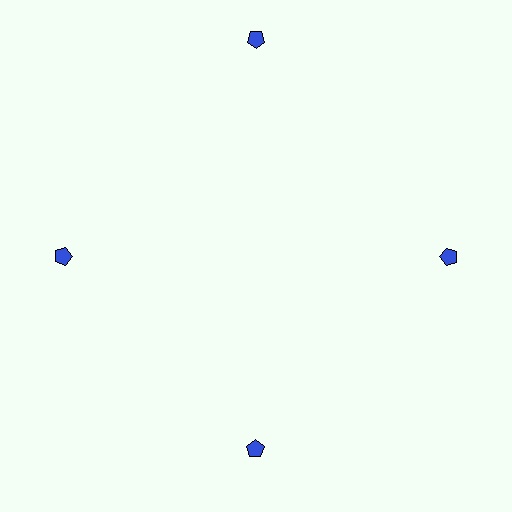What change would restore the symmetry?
The symmetry would be restored by moving it inward, back onto the ring so that all 4 pentagons sit at equal angles and equal distance from the center.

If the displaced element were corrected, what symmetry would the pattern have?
It would have 4-fold rotational symmetry — the pattern would map onto itself every 90 degrees.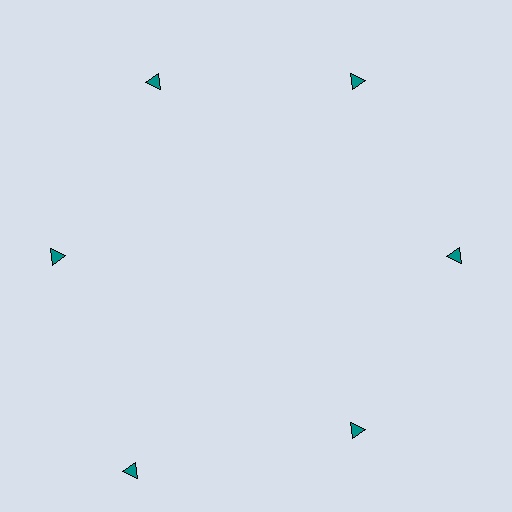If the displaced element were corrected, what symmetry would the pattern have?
It would have 6-fold rotational symmetry — the pattern would map onto itself every 60 degrees.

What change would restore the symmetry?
The symmetry would be restored by moving it inward, back onto the ring so that all 6 triangles sit at equal angles and equal distance from the center.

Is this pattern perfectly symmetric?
No. The 6 teal triangles are arranged in a ring, but one element near the 7 o'clock position is pushed outward from the center, breaking the 6-fold rotational symmetry.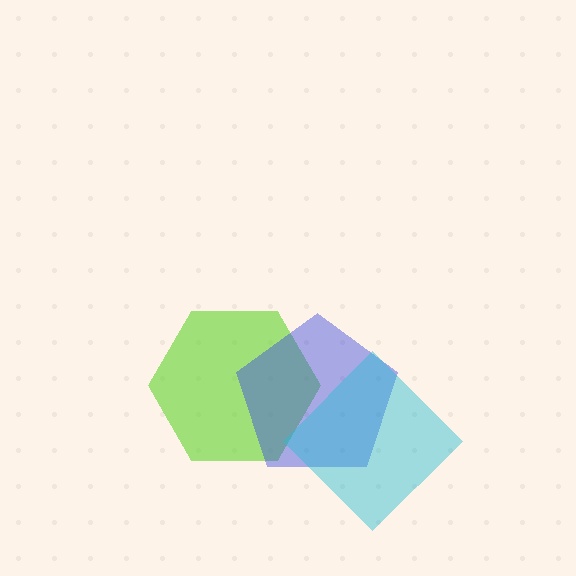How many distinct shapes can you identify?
There are 3 distinct shapes: a lime hexagon, a blue pentagon, a cyan diamond.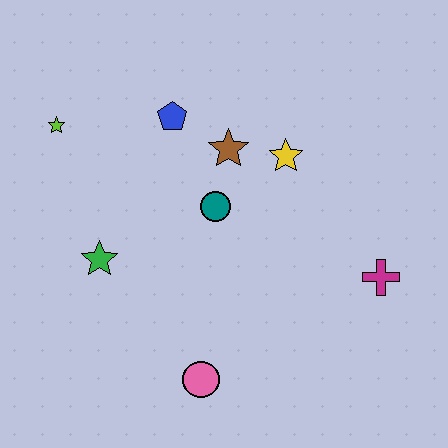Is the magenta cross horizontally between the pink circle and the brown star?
No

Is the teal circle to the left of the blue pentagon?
No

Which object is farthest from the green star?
The magenta cross is farthest from the green star.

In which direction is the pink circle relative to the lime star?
The pink circle is below the lime star.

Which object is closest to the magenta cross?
The yellow star is closest to the magenta cross.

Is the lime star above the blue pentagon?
No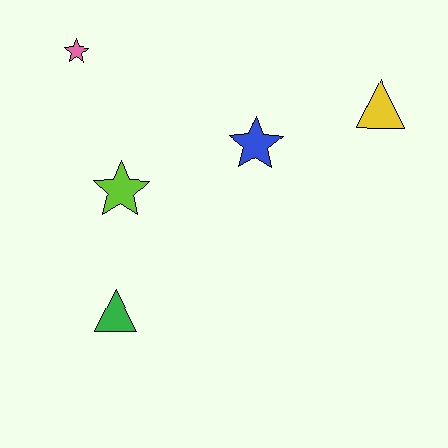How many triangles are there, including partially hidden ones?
There are 2 triangles.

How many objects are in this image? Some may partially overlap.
There are 5 objects.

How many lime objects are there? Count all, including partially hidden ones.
There is 1 lime object.